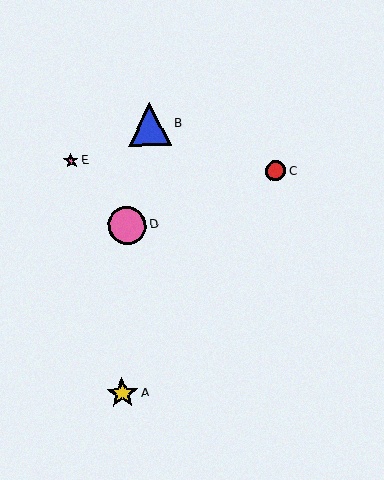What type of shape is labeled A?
Shape A is a yellow star.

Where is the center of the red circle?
The center of the red circle is at (275, 171).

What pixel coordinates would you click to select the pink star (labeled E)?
Click at (71, 160) to select the pink star E.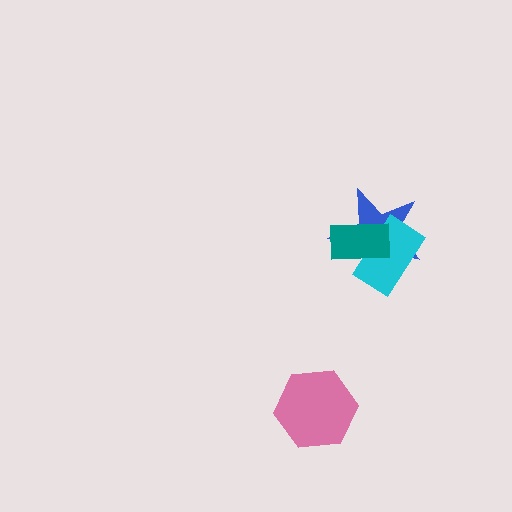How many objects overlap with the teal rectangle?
2 objects overlap with the teal rectangle.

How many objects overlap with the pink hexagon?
0 objects overlap with the pink hexagon.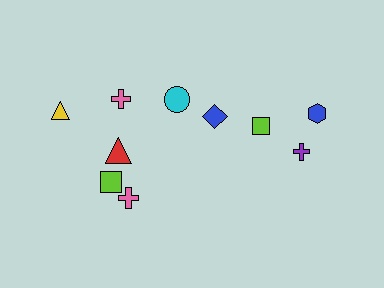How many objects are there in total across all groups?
There are 10 objects.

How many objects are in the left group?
There are 6 objects.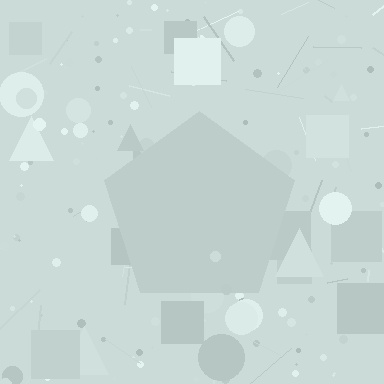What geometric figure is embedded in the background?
A pentagon is embedded in the background.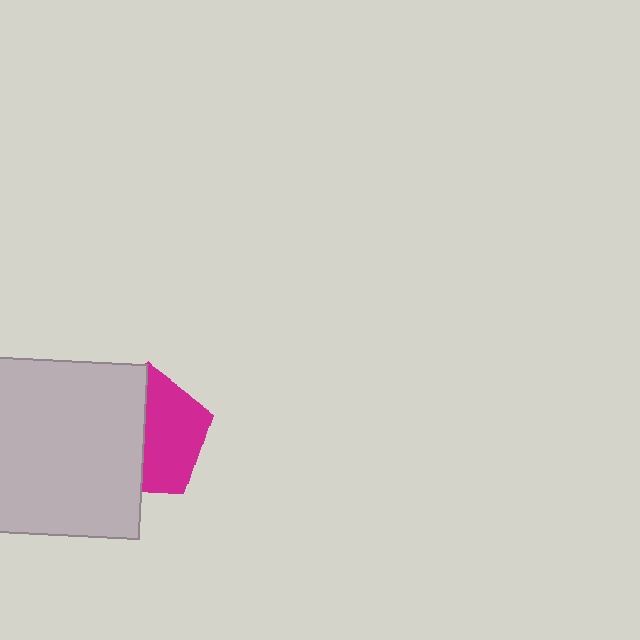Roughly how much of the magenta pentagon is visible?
About half of it is visible (roughly 49%).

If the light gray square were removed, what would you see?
You would see the complete magenta pentagon.